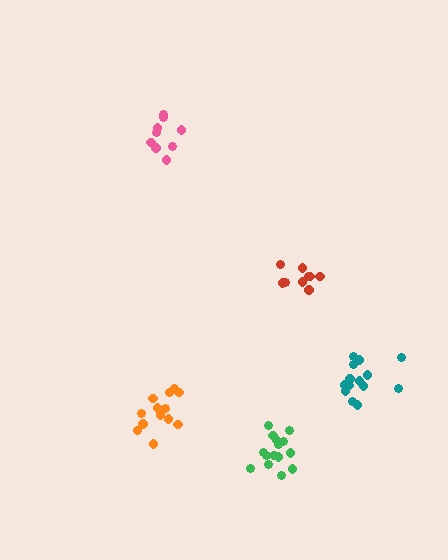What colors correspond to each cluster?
The clusters are colored: orange, green, teal, red, pink.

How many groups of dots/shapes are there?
There are 5 groups.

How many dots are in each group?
Group 1: 13 dots, Group 2: 15 dots, Group 3: 15 dots, Group 4: 9 dots, Group 5: 9 dots (61 total).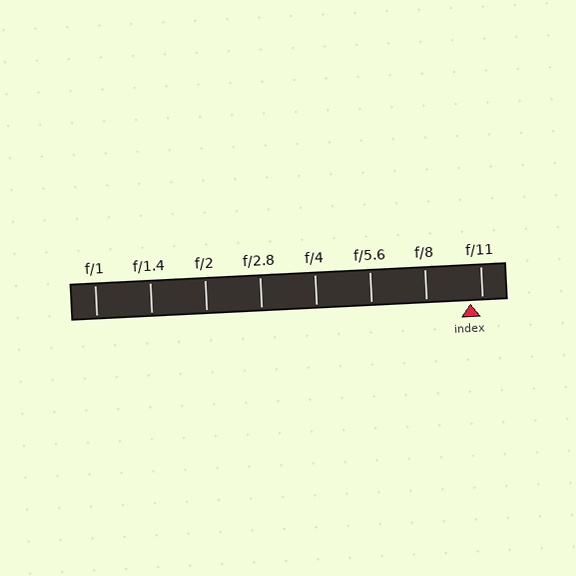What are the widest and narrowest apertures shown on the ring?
The widest aperture shown is f/1 and the narrowest is f/11.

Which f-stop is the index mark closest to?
The index mark is closest to f/11.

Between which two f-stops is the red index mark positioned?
The index mark is between f/8 and f/11.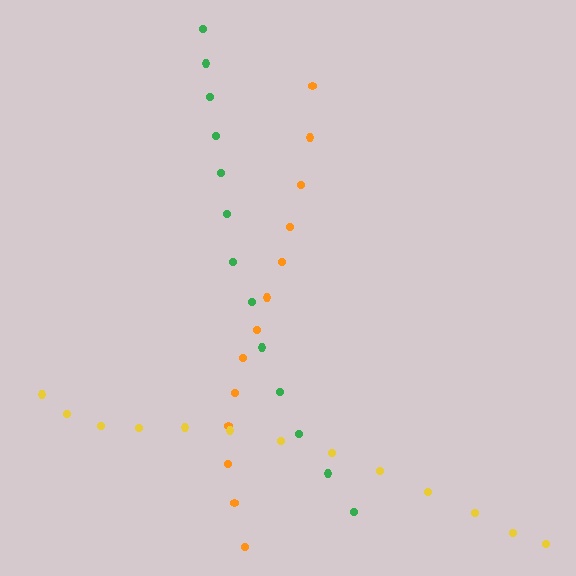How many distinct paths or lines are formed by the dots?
There are 3 distinct paths.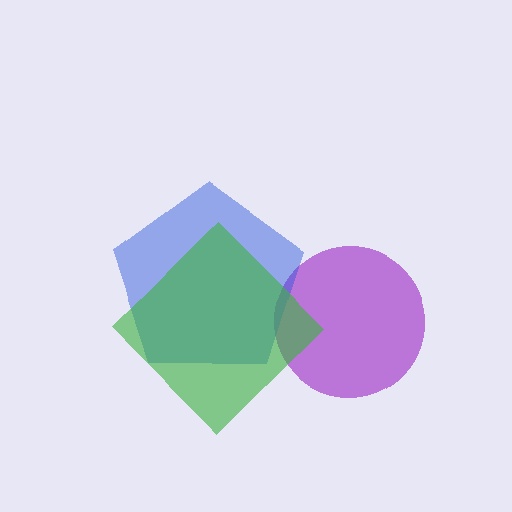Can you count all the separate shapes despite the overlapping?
Yes, there are 3 separate shapes.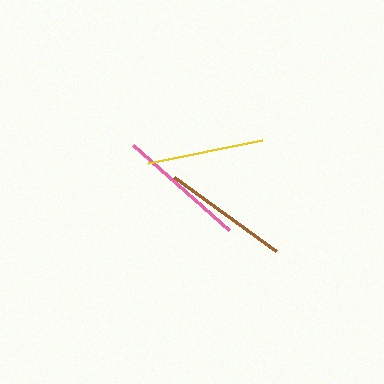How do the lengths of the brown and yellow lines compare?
The brown and yellow lines are approximately the same length.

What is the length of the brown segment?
The brown segment is approximately 126 pixels long.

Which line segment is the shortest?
The yellow line is the shortest at approximately 116 pixels.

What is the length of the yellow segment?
The yellow segment is approximately 116 pixels long.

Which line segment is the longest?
The pink line is the longest at approximately 128 pixels.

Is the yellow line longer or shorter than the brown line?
The brown line is longer than the yellow line.